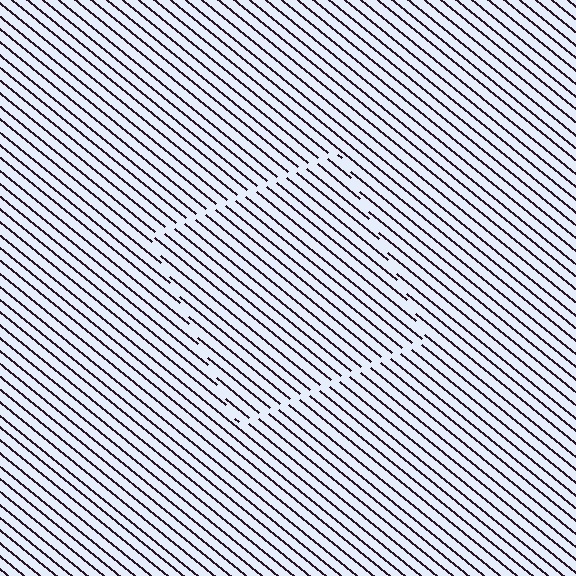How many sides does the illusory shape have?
4 sides — the line-ends trace a square.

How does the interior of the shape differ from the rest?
The interior of the shape contains the same grating, shifted by half a period — the contour is defined by the phase discontinuity where line-ends from the inner and outer gratings abut.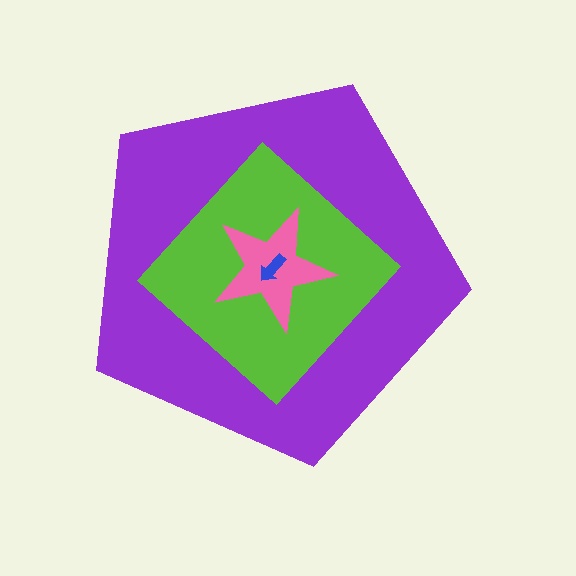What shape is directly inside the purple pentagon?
The lime diamond.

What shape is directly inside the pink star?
The blue arrow.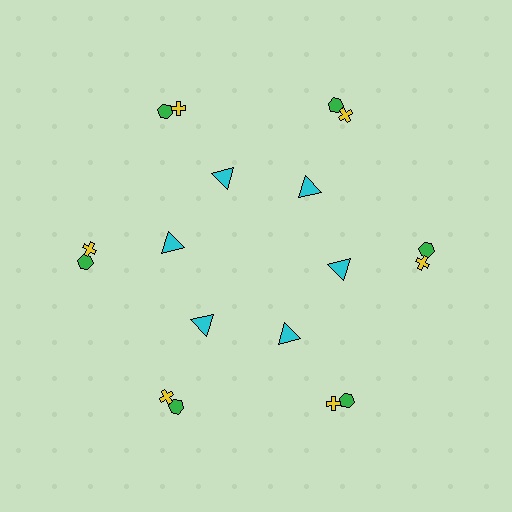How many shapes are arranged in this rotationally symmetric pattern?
There are 18 shapes, arranged in 6 groups of 3.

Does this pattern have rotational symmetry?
Yes, this pattern has 6-fold rotational symmetry. It looks the same after rotating 60 degrees around the center.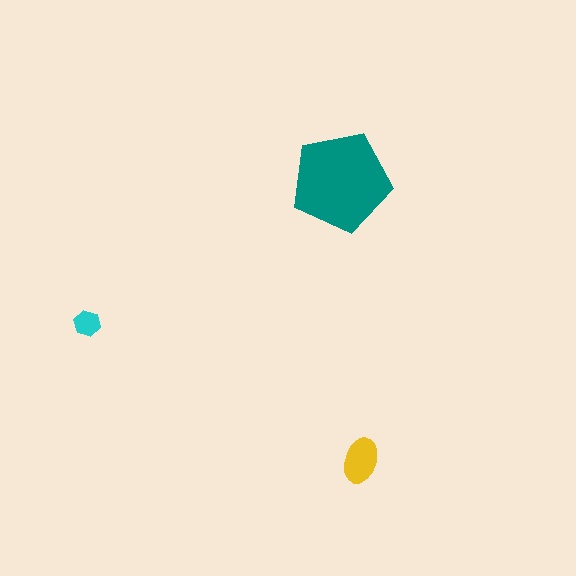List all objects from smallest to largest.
The cyan hexagon, the yellow ellipse, the teal pentagon.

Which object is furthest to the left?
The cyan hexagon is leftmost.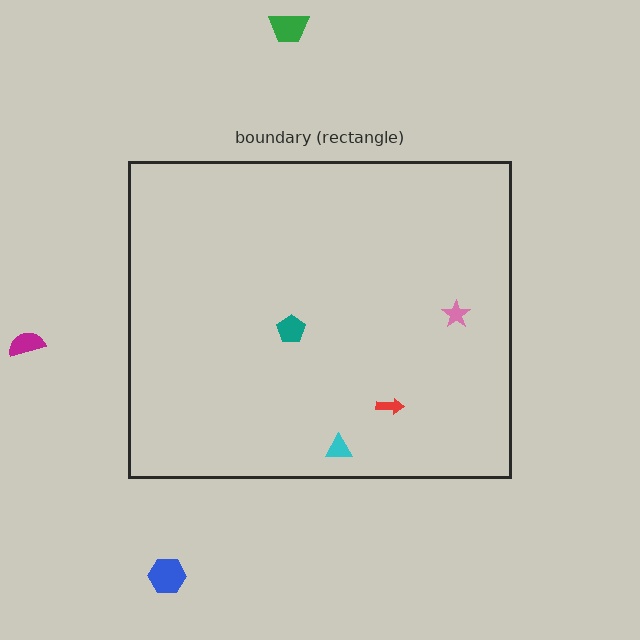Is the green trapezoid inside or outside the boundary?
Outside.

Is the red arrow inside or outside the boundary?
Inside.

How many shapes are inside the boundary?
4 inside, 3 outside.